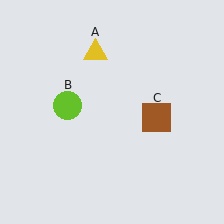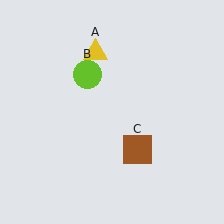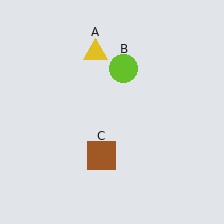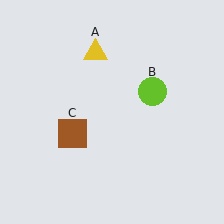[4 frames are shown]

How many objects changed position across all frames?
2 objects changed position: lime circle (object B), brown square (object C).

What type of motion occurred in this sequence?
The lime circle (object B), brown square (object C) rotated clockwise around the center of the scene.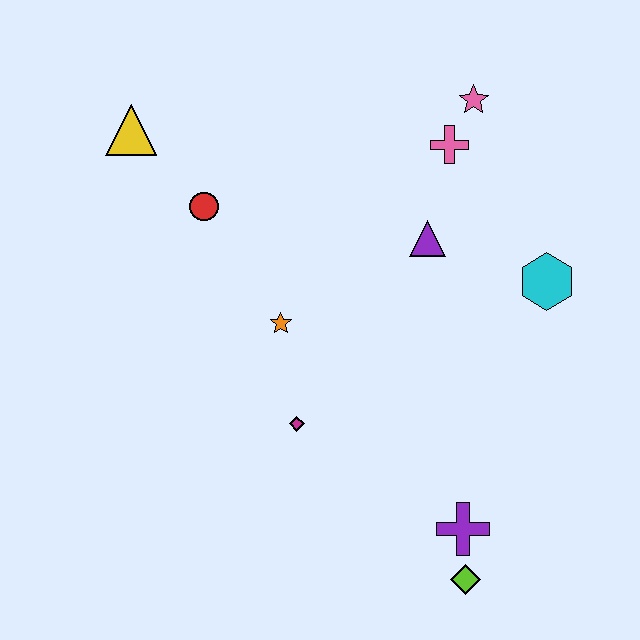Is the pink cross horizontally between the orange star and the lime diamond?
Yes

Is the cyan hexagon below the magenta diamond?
No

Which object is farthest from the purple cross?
The yellow triangle is farthest from the purple cross.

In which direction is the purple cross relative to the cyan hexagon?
The purple cross is below the cyan hexagon.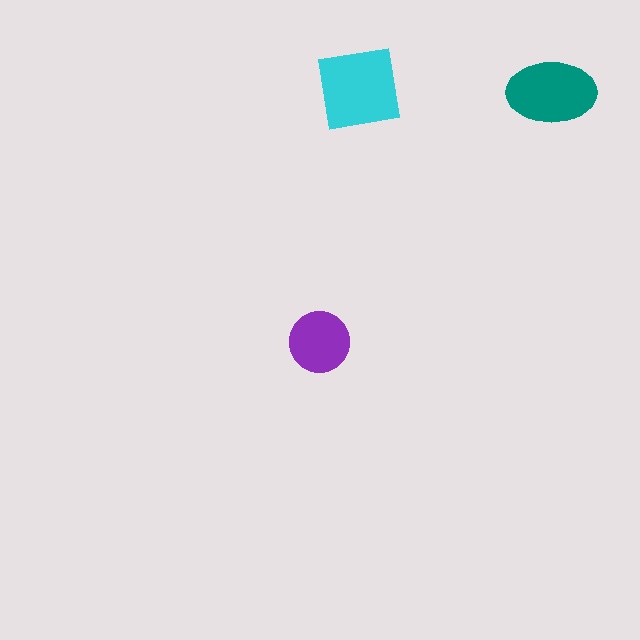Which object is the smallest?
The purple circle.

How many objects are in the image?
There are 3 objects in the image.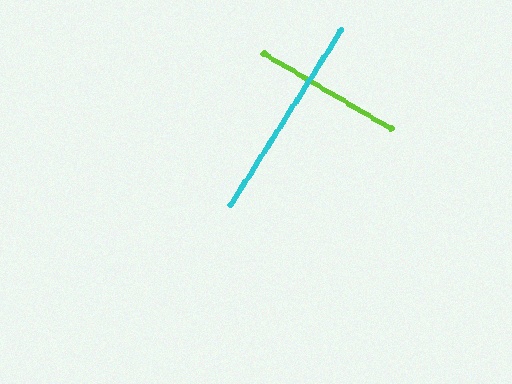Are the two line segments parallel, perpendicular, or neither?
Perpendicular — they meet at approximately 88°.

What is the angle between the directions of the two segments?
Approximately 88 degrees.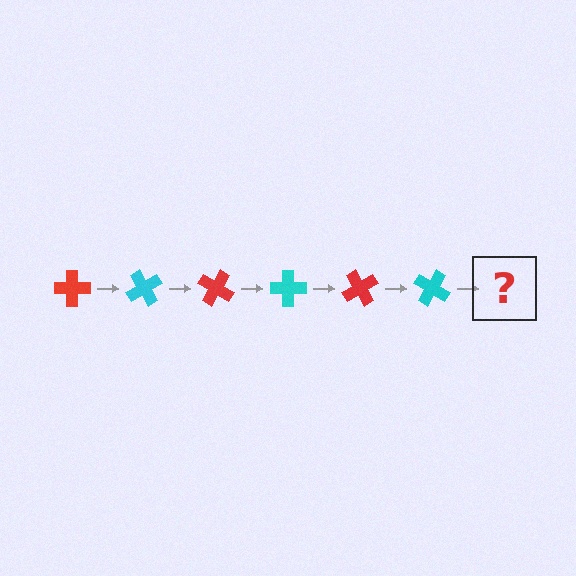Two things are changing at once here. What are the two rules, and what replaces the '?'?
The two rules are that it rotates 60 degrees each step and the color cycles through red and cyan. The '?' should be a red cross, rotated 360 degrees from the start.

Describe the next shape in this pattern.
It should be a red cross, rotated 360 degrees from the start.